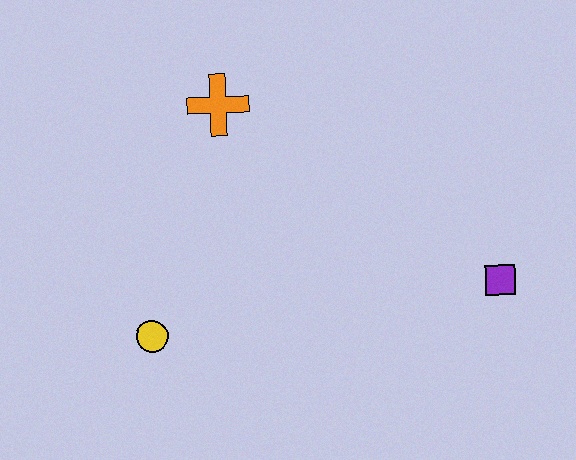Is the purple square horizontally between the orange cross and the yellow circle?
No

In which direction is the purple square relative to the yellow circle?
The purple square is to the right of the yellow circle.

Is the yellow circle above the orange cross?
No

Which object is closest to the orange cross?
The yellow circle is closest to the orange cross.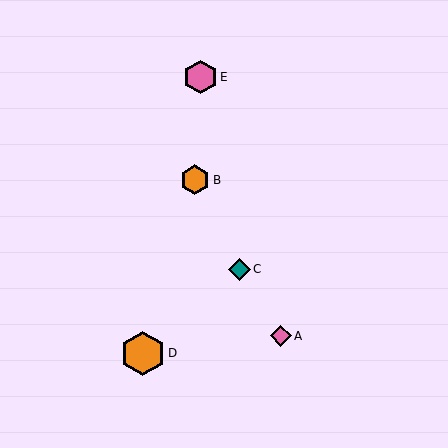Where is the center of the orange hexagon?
The center of the orange hexagon is at (195, 180).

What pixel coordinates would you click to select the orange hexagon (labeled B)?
Click at (195, 180) to select the orange hexagon B.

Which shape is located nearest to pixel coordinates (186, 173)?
The orange hexagon (labeled B) at (195, 180) is nearest to that location.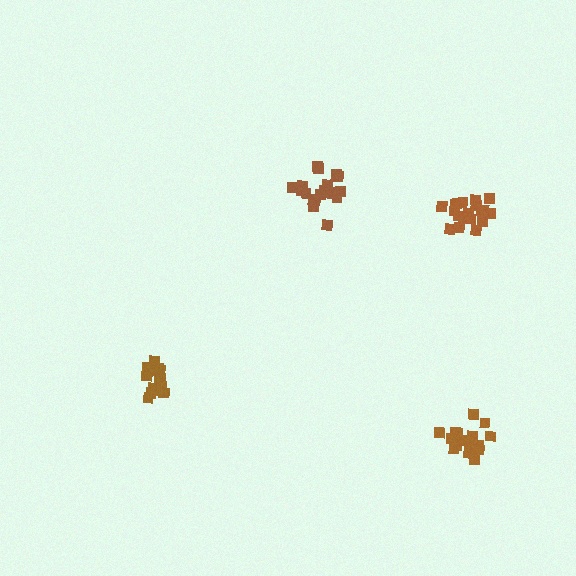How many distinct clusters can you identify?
There are 4 distinct clusters.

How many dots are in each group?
Group 1: 19 dots, Group 2: 20 dots, Group 3: 16 dots, Group 4: 20 dots (75 total).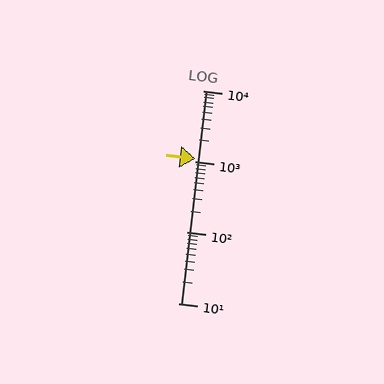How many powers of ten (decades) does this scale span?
The scale spans 3 decades, from 10 to 10000.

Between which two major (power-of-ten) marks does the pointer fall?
The pointer is between 1000 and 10000.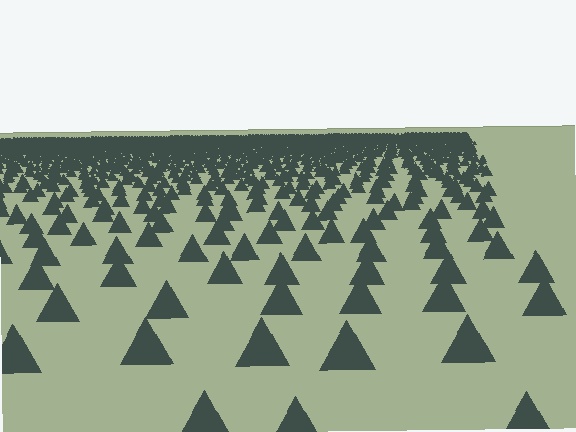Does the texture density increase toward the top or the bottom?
Density increases toward the top.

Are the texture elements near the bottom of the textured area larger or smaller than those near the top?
Larger. Near the bottom, elements are closer to the viewer and appear at a bigger on-screen size.